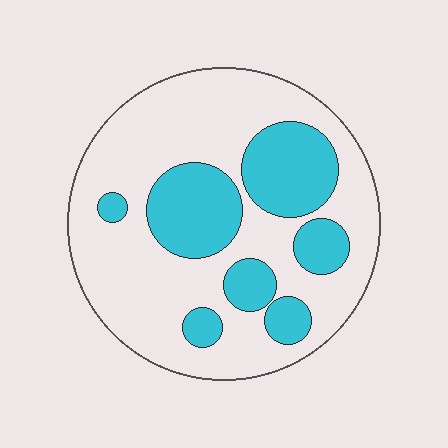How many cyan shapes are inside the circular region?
7.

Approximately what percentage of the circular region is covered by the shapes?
Approximately 30%.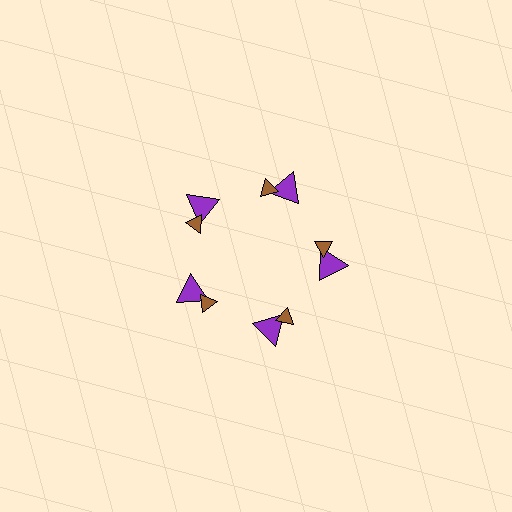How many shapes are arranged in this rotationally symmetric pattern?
There are 10 shapes, arranged in 5 groups of 2.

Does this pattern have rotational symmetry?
Yes, this pattern has 5-fold rotational symmetry. It looks the same after rotating 72 degrees around the center.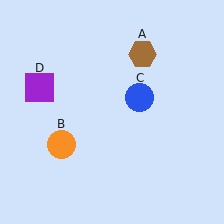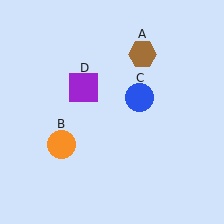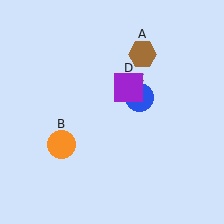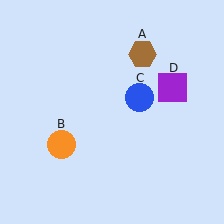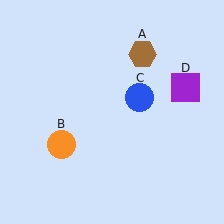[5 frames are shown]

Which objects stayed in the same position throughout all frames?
Brown hexagon (object A) and orange circle (object B) and blue circle (object C) remained stationary.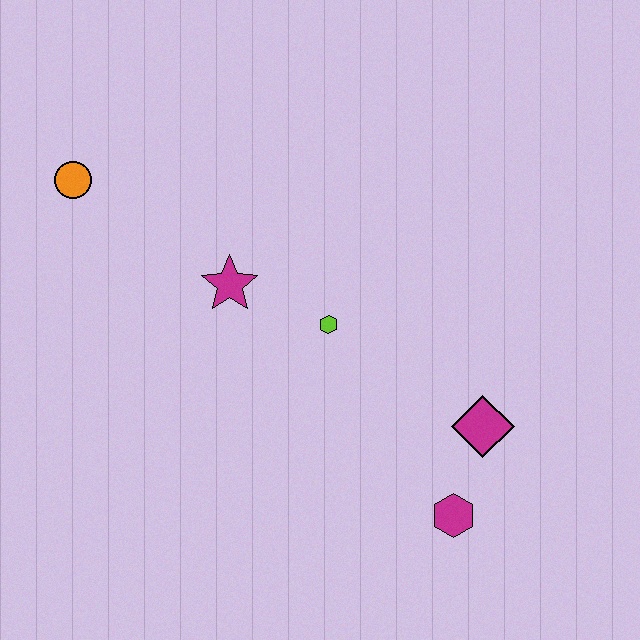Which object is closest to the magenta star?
The lime hexagon is closest to the magenta star.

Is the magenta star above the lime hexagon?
Yes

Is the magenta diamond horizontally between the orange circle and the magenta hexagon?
No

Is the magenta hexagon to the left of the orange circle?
No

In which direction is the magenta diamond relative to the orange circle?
The magenta diamond is to the right of the orange circle.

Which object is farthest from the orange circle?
The magenta hexagon is farthest from the orange circle.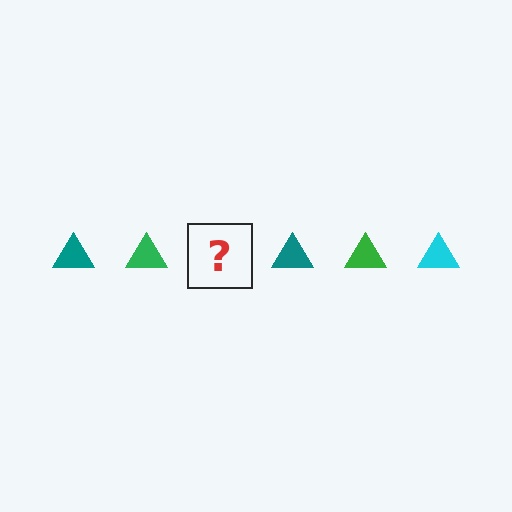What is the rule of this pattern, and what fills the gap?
The rule is that the pattern cycles through teal, green, cyan triangles. The gap should be filled with a cyan triangle.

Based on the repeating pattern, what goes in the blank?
The blank should be a cyan triangle.